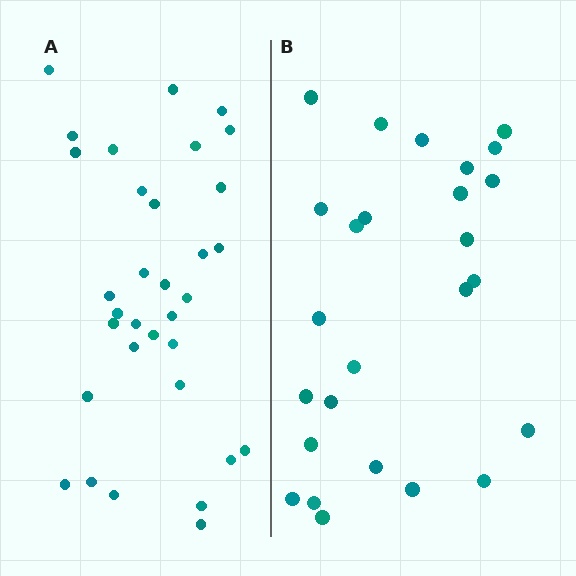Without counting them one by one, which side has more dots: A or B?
Region A (the left region) has more dots.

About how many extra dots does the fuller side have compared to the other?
Region A has roughly 8 or so more dots than region B.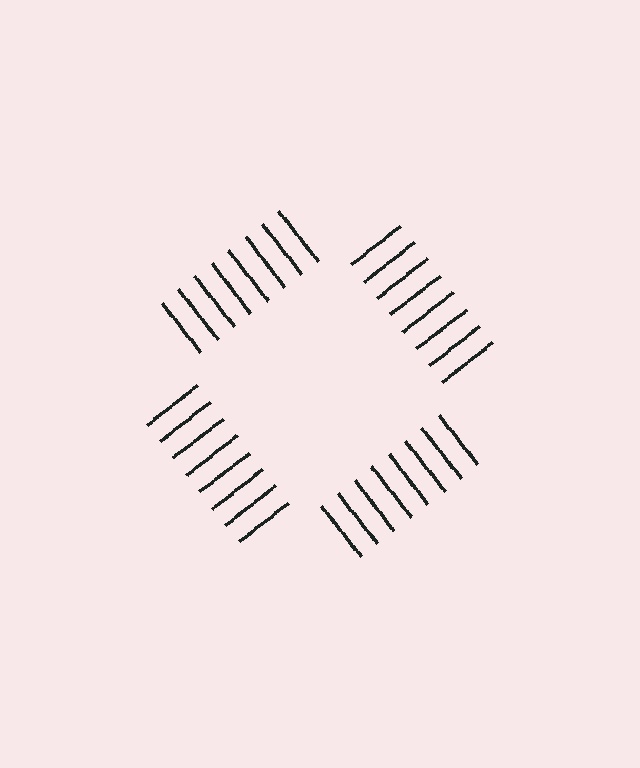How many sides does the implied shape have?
4 sides — the line-ends trace a square.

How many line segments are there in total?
32 — 8 along each of the 4 edges.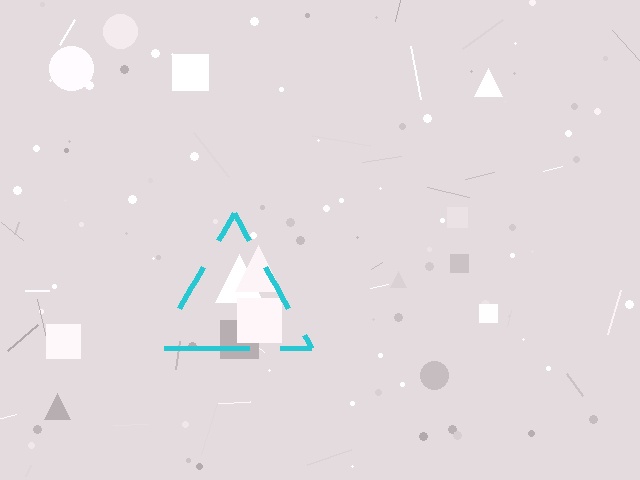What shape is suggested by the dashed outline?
The dashed outline suggests a triangle.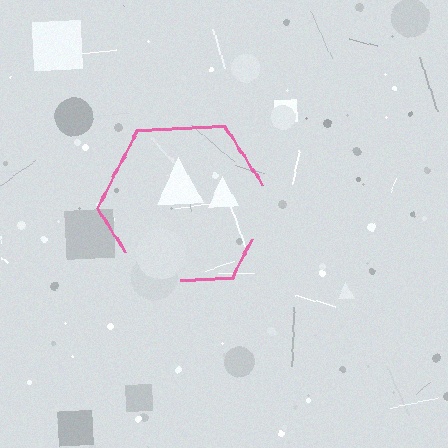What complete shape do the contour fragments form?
The contour fragments form a hexagon.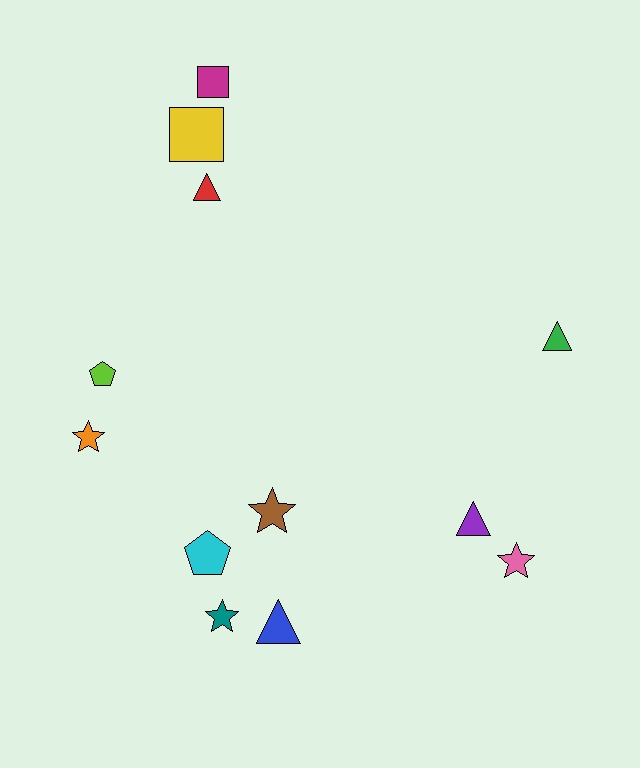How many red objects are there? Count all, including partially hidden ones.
There is 1 red object.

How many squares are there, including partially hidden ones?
There are 2 squares.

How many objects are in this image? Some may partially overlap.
There are 12 objects.